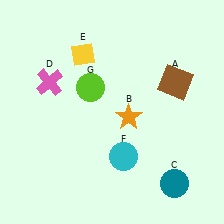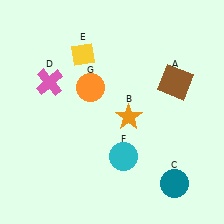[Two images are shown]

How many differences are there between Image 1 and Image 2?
There is 1 difference between the two images.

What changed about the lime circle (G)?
In Image 1, G is lime. In Image 2, it changed to orange.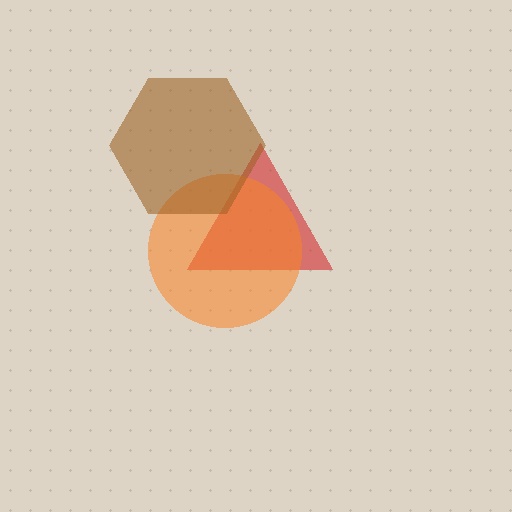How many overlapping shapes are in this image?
There are 3 overlapping shapes in the image.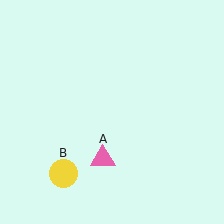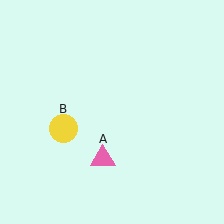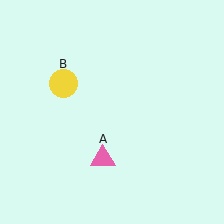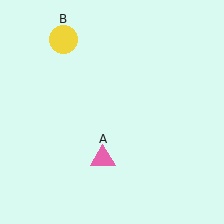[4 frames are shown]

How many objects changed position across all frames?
1 object changed position: yellow circle (object B).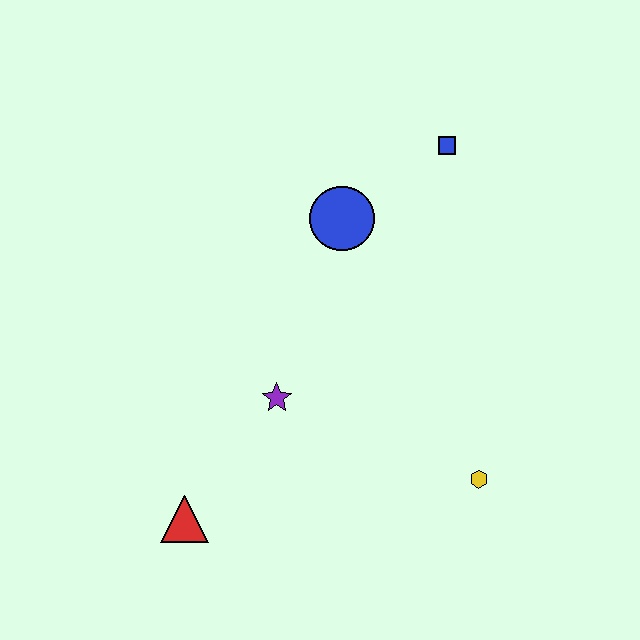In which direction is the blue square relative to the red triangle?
The blue square is above the red triangle.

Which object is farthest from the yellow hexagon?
The blue square is farthest from the yellow hexagon.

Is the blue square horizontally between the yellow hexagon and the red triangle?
Yes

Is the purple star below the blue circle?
Yes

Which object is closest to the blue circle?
The blue square is closest to the blue circle.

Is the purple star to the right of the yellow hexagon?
No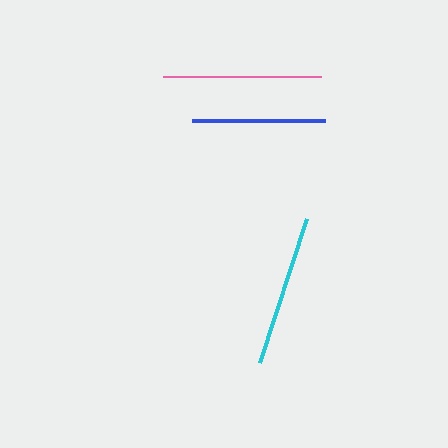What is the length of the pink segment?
The pink segment is approximately 158 pixels long.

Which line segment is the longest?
The pink line is the longest at approximately 158 pixels.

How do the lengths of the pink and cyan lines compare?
The pink and cyan lines are approximately the same length.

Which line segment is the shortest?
The blue line is the shortest at approximately 134 pixels.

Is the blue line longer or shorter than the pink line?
The pink line is longer than the blue line.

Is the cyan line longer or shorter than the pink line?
The pink line is longer than the cyan line.